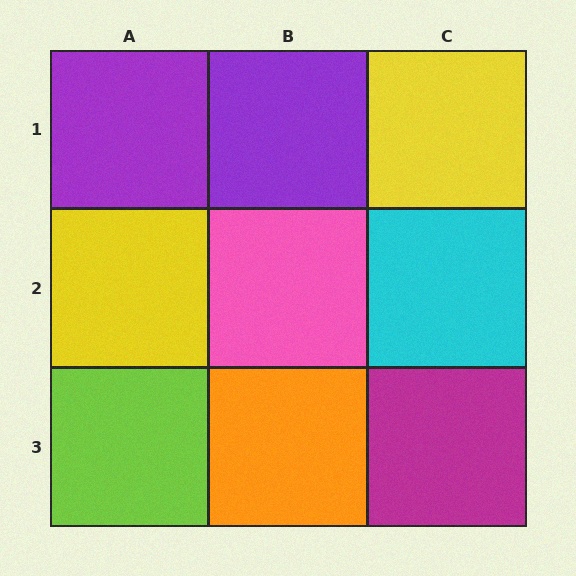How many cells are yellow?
2 cells are yellow.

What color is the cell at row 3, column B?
Orange.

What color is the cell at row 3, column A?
Lime.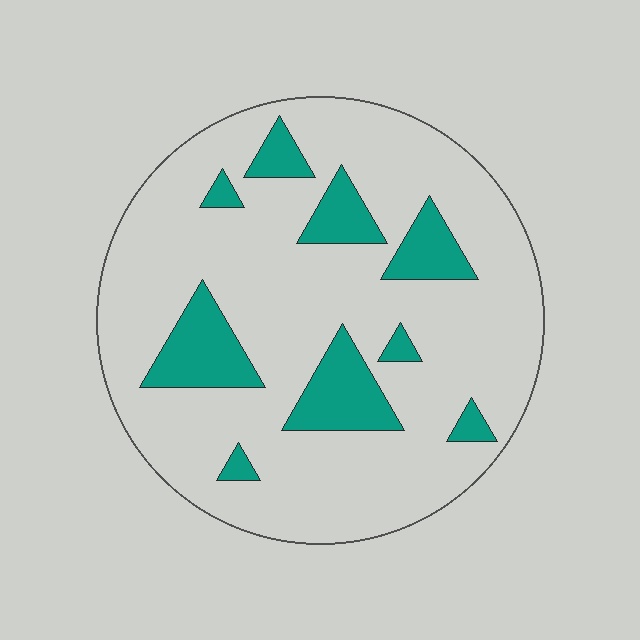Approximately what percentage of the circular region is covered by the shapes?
Approximately 20%.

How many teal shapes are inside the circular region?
9.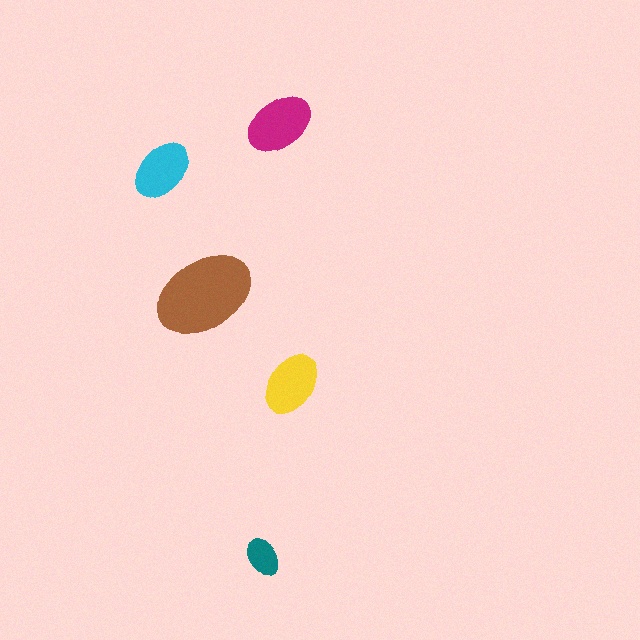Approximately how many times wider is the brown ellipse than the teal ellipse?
About 2.5 times wider.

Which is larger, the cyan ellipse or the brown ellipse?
The brown one.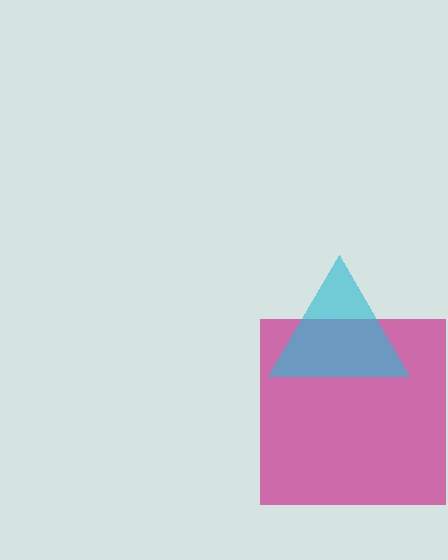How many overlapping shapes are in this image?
There are 2 overlapping shapes in the image.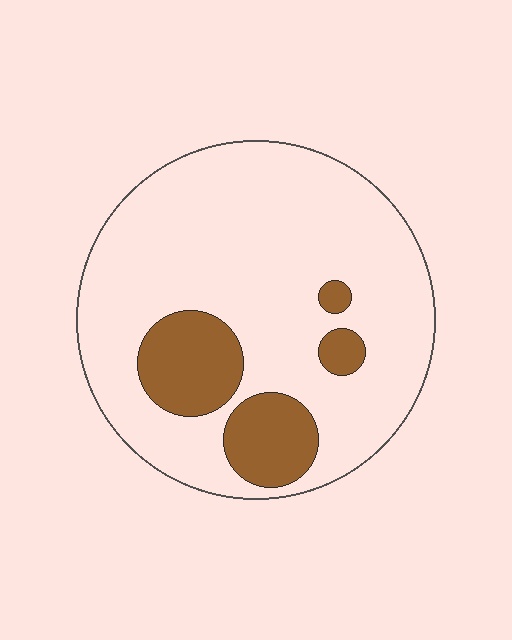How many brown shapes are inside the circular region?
4.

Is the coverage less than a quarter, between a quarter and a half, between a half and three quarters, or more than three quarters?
Less than a quarter.